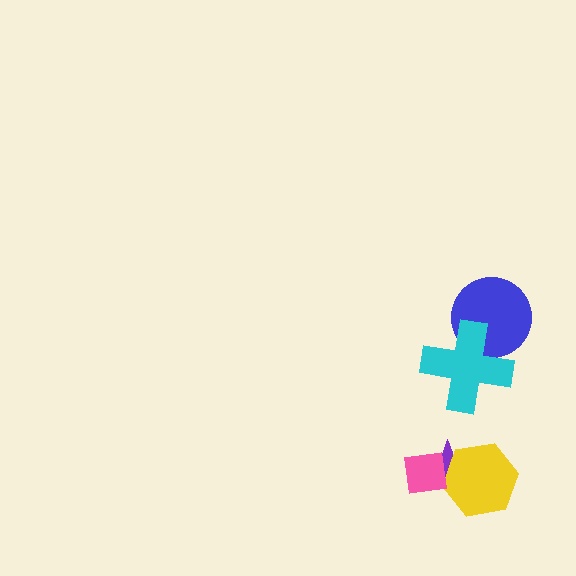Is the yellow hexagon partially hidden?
Yes, it is partially covered by another shape.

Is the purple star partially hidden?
Yes, it is partially covered by another shape.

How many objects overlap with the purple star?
2 objects overlap with the purple star.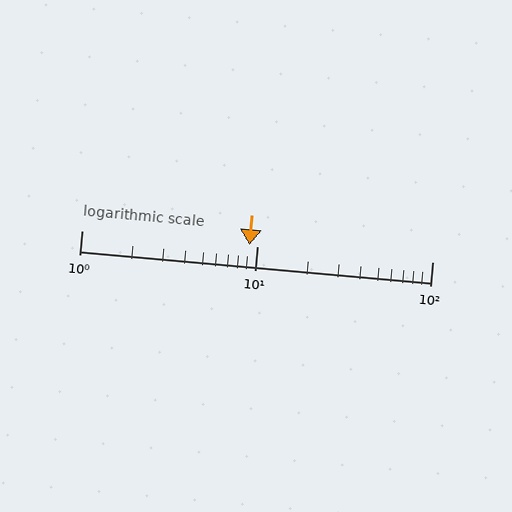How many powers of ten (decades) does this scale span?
The scale spans 2 decades, from 1 to 100.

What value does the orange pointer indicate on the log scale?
The pointer indicates approximately 9.1.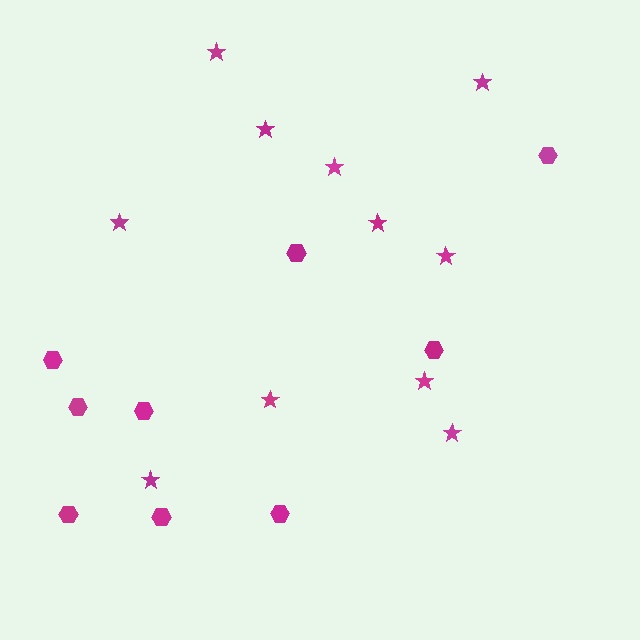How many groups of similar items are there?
There are 2 groups: one group of stars (11) and one group of hexagons (9).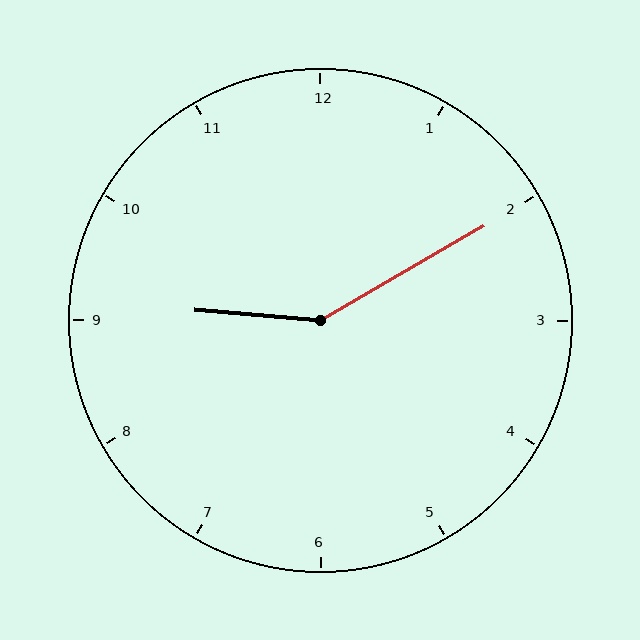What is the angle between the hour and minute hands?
Approximately 145 degrees.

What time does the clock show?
9:10.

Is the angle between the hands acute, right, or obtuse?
It is obtuse.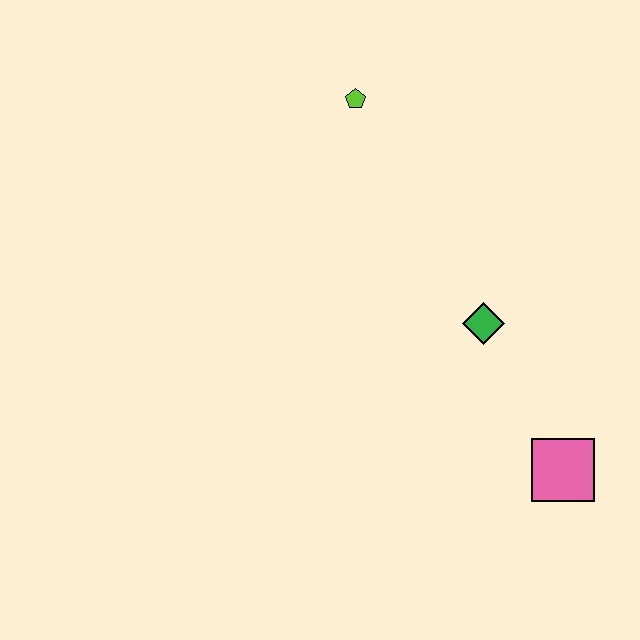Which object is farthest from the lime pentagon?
The pink square is farthest from the lime pentagon.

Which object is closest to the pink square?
The green diamond is closest to the pink square.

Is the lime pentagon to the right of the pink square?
No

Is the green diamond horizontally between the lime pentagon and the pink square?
Yes